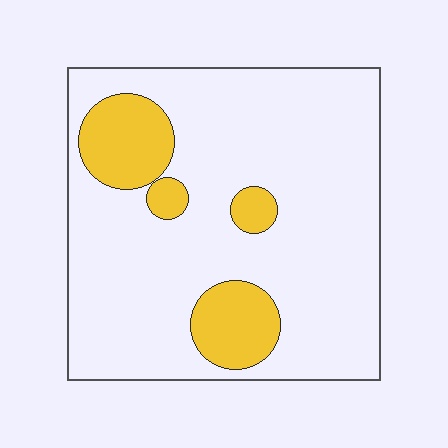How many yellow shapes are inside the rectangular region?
4.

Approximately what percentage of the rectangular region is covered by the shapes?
Approximately 15%.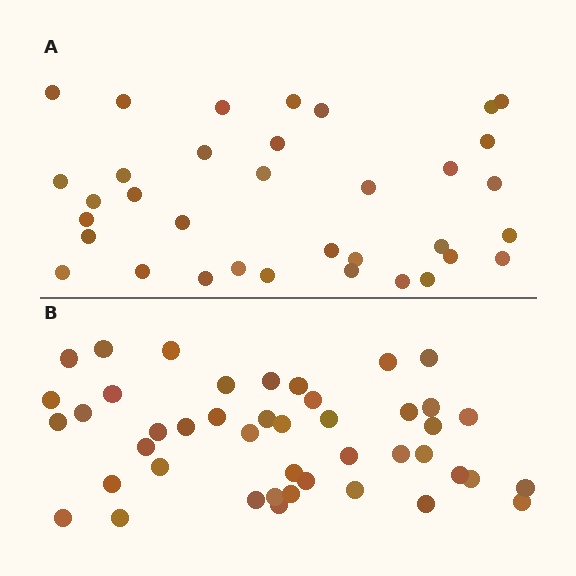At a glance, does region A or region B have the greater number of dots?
Region B (the bottom region) has more dots.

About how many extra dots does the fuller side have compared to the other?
Region B has roughly 8 or so more dots than region A.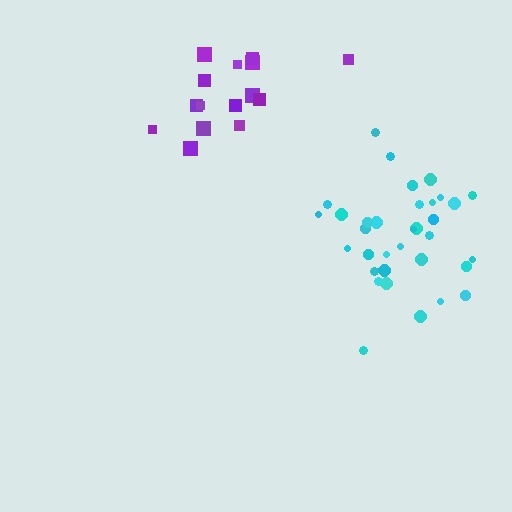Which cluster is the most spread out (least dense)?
Purple.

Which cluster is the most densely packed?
Cyan.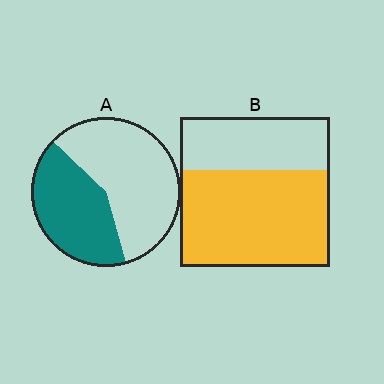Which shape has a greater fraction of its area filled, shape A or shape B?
Shape B.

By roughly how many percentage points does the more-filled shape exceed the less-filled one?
By roughly 25 percentage points (B over A).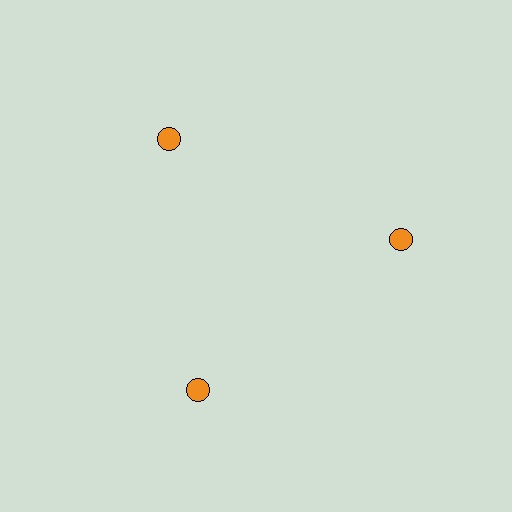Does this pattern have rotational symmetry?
Yes, this pattern has 3-fold rotational symmetry. It looks the same after rotating 120 degrees around the center.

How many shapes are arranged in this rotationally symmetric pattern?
There are 3 shapes, arranged in 3 groups of 1.